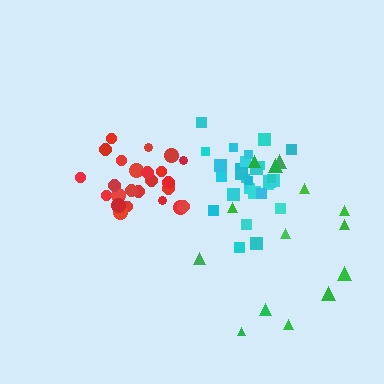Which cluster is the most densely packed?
Red.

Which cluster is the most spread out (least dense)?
Green.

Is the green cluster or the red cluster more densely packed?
Red.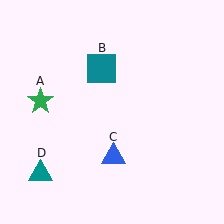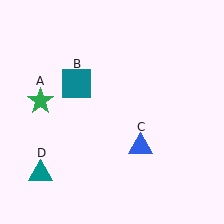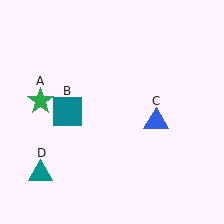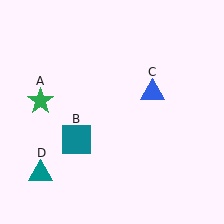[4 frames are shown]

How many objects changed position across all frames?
2 objects changed position: teal square (object B), blue triangle (object C).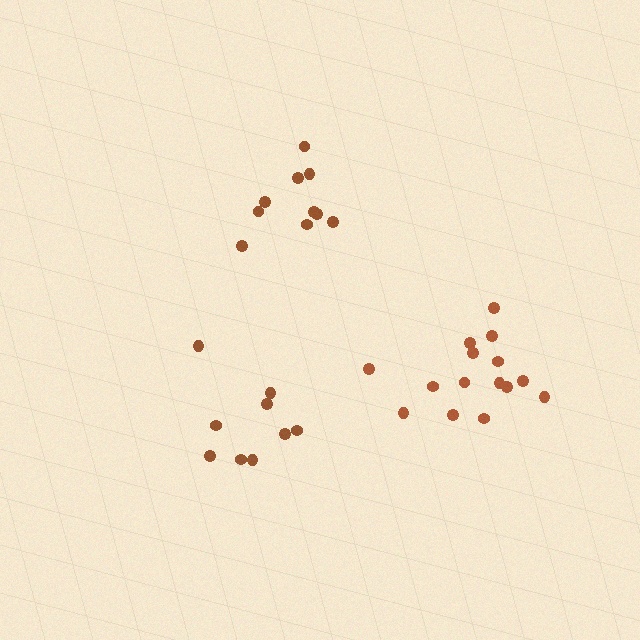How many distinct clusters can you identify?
There are 3 distinct clusters.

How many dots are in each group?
Group 1: 10 dots, Group 2: 9 dots, Group 3: 15 dots (34 total).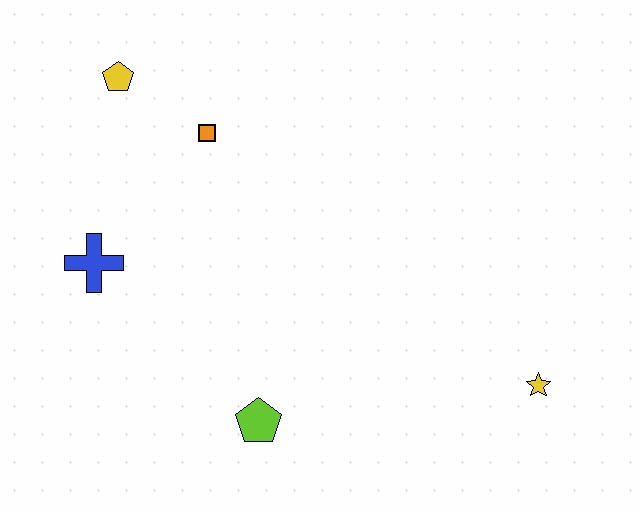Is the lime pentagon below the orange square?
Yes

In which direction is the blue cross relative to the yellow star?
The blue cross is to the left of the yellow star.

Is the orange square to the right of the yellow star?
No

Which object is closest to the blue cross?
The orange square is closest to the blue cross.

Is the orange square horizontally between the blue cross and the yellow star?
Yes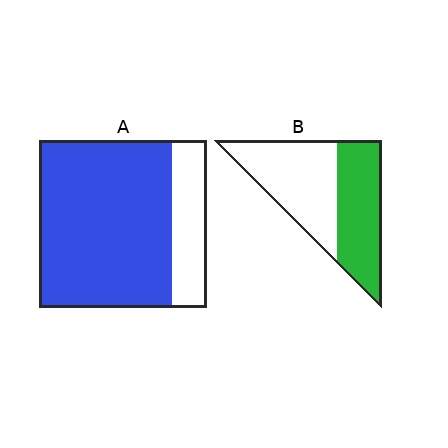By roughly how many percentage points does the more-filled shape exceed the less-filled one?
By roughly 35 percentage points (A over B).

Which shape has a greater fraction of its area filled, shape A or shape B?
Shape A.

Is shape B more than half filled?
Roughly half.